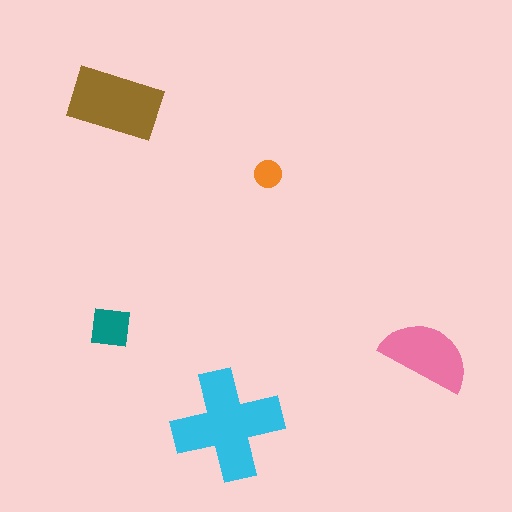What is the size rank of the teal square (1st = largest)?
4th.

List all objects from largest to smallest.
The cyan cross, the brown rectangle, the pink semicircle, the teal square, the orange circle.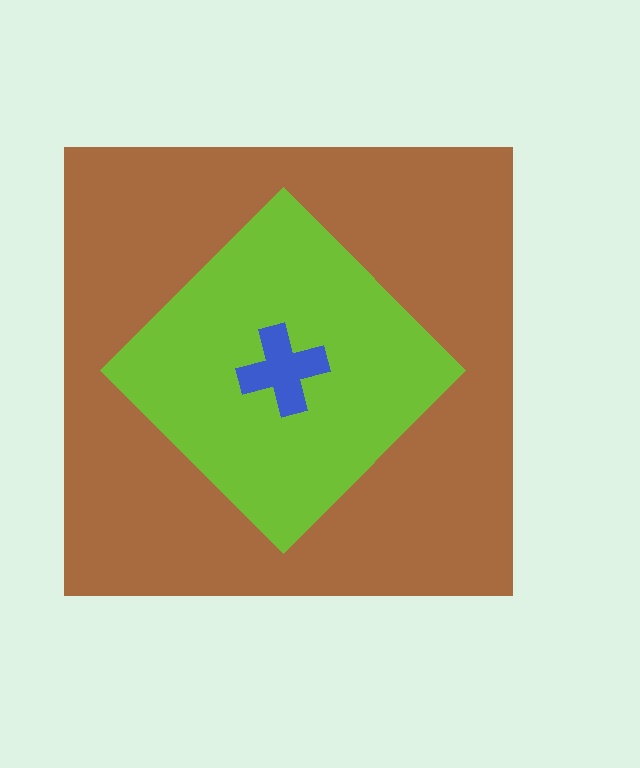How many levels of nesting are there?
3.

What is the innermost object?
The blue cross.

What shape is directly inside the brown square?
The lime diamond.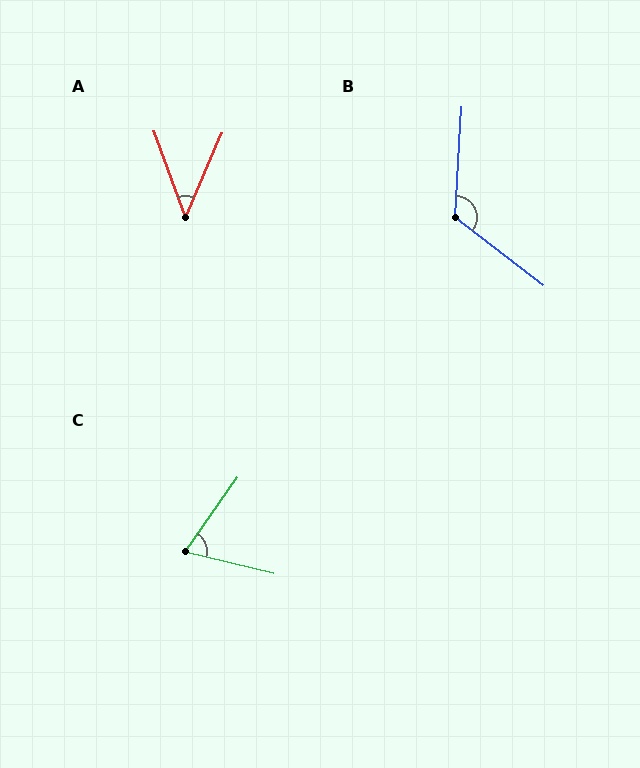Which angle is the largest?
B, at approximately 125 degrees.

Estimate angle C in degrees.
Approximately 68 degrees.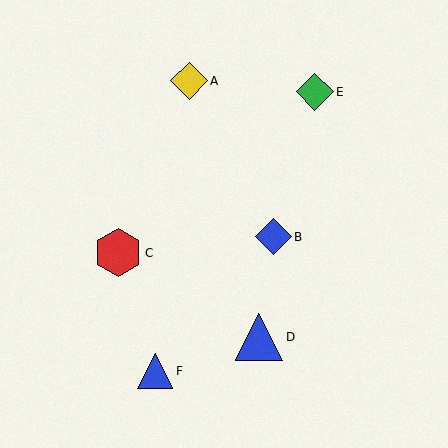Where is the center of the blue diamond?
The center of the blue diamond is at (274, 237).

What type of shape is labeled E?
Shape E is a green diamond.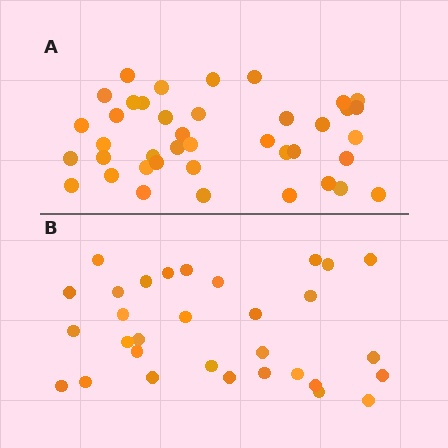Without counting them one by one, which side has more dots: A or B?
Region A (the top region) has more dots.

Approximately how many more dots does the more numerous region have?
Region A has roughly 8 or so more dots than region B.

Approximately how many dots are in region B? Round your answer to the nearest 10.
About 30 dots. (The exact count is 31, which rounds to 30.)